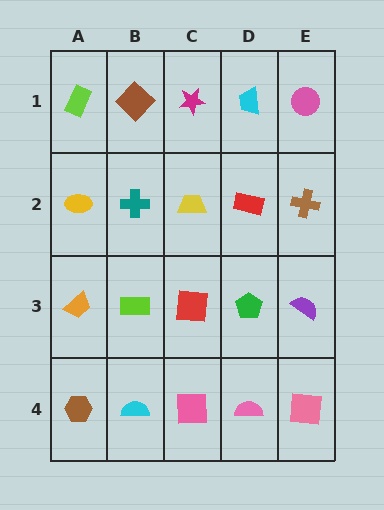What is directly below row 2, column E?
A purple semicircle.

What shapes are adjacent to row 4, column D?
A green pentagon (row 3, column D), a pink square (row 4, column C), a pink square (row 4, column E).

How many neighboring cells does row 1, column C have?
3.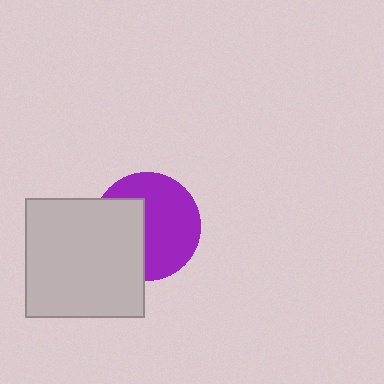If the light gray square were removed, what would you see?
You would see the complete purple circle.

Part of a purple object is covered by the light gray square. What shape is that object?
It is a circle.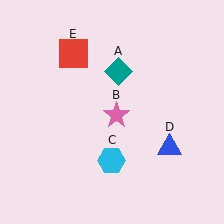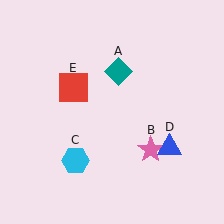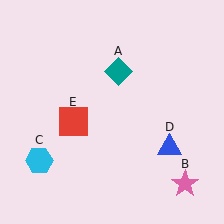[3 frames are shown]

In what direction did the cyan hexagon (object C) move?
The cyan hexagon (object C) moved left.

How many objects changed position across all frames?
3 objects changed position: pink star (object B), cyan hexagon (object C), red square (object E).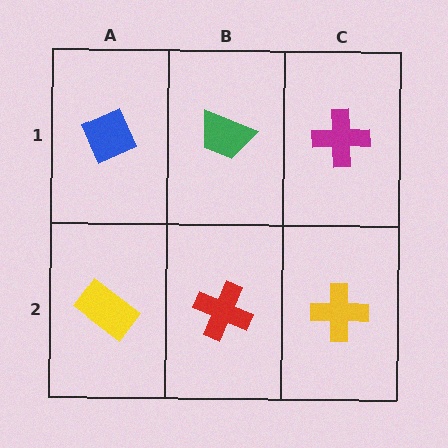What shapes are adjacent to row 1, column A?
A yellow rectangle (row 2, column A), a green trapezoid (row 1, column B).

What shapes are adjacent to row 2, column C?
A magenta cross (row 1, column C), a red cross (row 2, column B).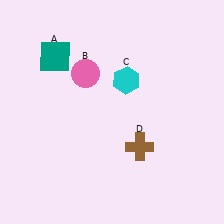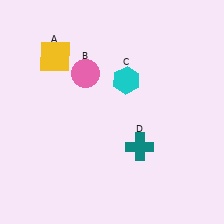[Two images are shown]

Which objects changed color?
A changed from teal to yellow. D changed from brown to teal.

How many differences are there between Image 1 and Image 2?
There are 2 differences between the two images.